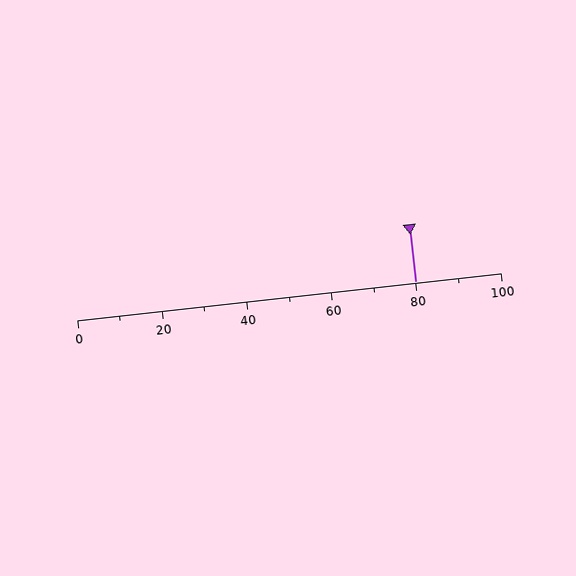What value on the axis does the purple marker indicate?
The marker indicates approximately 80.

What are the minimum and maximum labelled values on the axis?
The axis runs from 0 to 100.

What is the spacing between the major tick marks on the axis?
The major ticks are spaced 20 apart.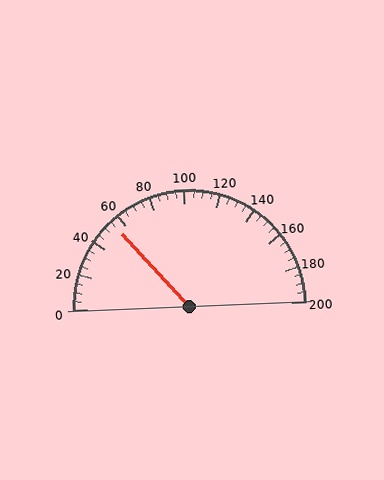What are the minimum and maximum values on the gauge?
The gauge ranges from 0 to 200.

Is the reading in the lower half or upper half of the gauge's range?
The reading is in the lower half of the range (0 to 200).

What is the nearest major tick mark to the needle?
The nearest major tick mark is 60.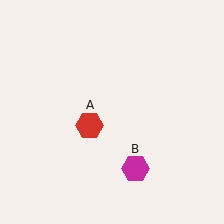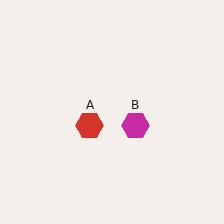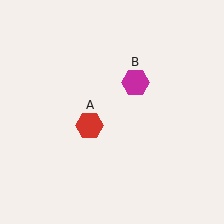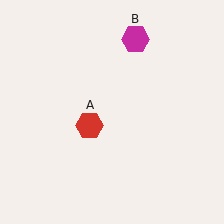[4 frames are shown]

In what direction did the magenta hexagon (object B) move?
The magenta hexagon (object B) moved up.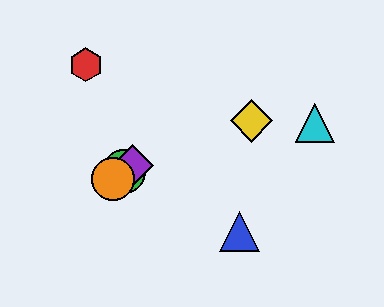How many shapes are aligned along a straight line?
3 shapes (the green circle, the purple diamond, the orange circle) are aligned along a straight line.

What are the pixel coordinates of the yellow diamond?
The yellow diamond is at (251, 121).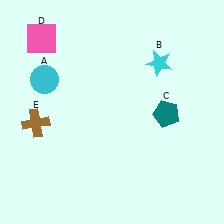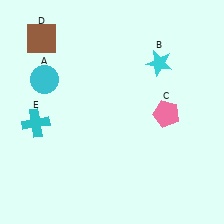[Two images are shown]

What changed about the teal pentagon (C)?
In Image 1, C is teal. In Image 2, it changed to pink.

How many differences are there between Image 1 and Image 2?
There are 3 differences between the two images.